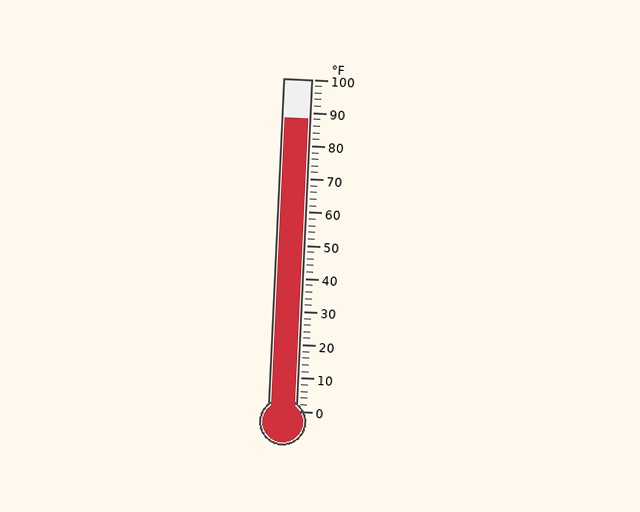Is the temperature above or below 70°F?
The temperature is above 70°F.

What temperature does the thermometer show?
The thermometer shows approximately 88°F.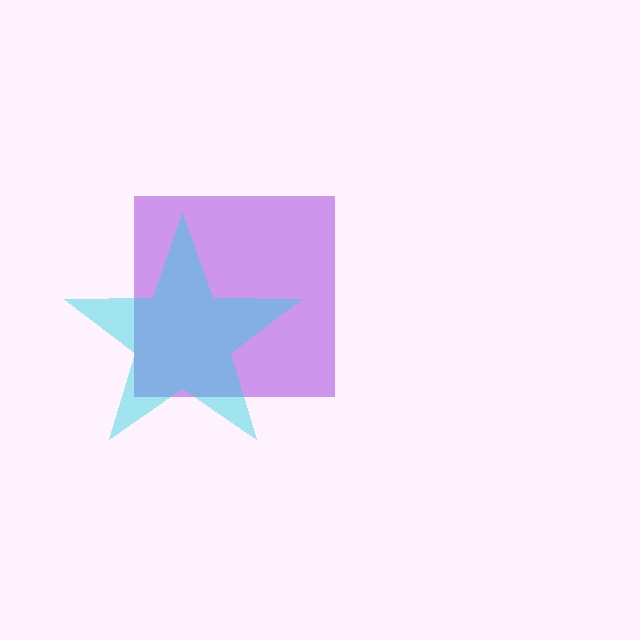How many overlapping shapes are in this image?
There are 2 overlapping shapes in the image.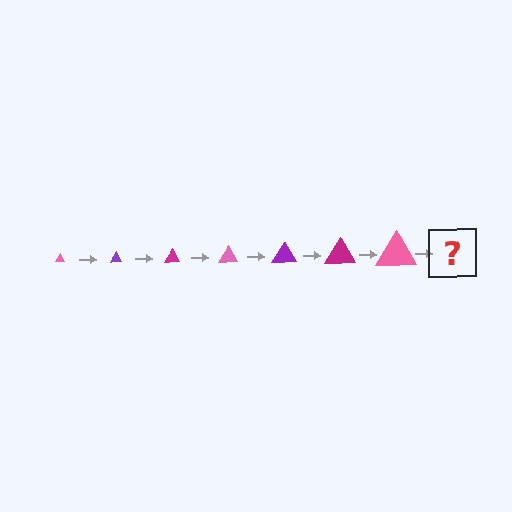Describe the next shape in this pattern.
It should be a purple triangle, larger than the previous one.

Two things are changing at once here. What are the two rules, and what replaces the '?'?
The two rules are that the triangle grows larger each step and the color cycles through pink, purple, and magenta. The '?' should be a purple triangle, larger than the previous one.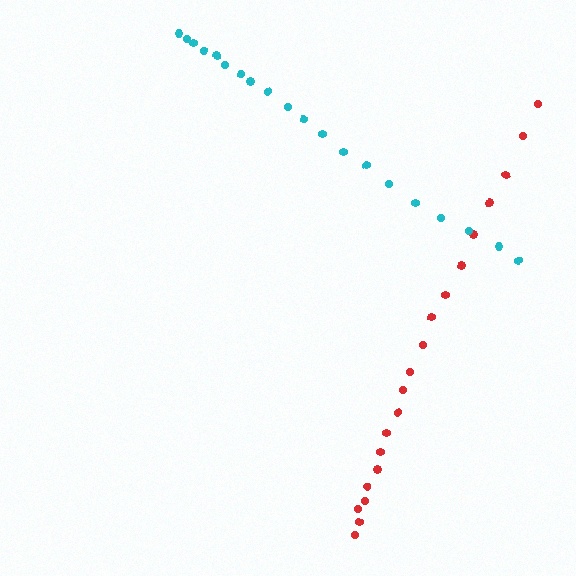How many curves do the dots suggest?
There are 2 distinct paths.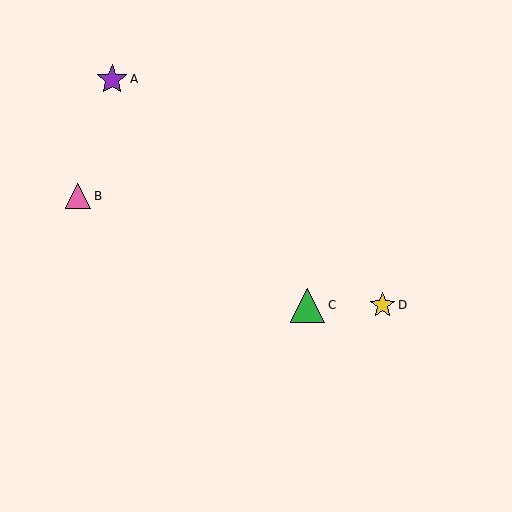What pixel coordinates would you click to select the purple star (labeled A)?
Click at (112, 79) to select the purple star A.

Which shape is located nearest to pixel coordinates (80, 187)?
The pink triangle (labeled B) at (78, 196) is nearest to that location.